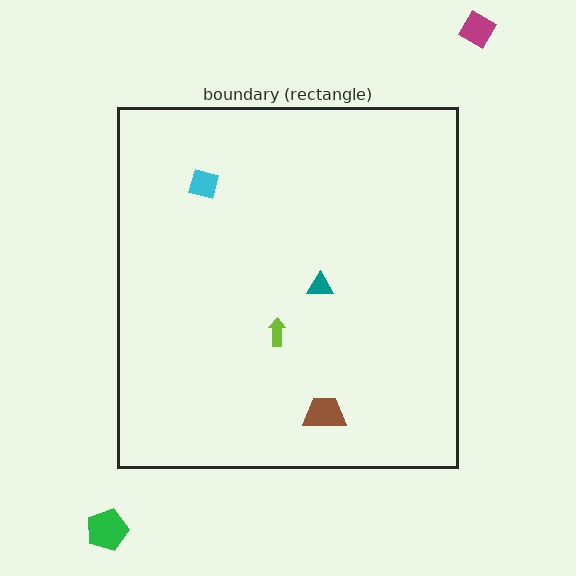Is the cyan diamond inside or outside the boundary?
Inside.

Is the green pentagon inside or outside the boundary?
Outside.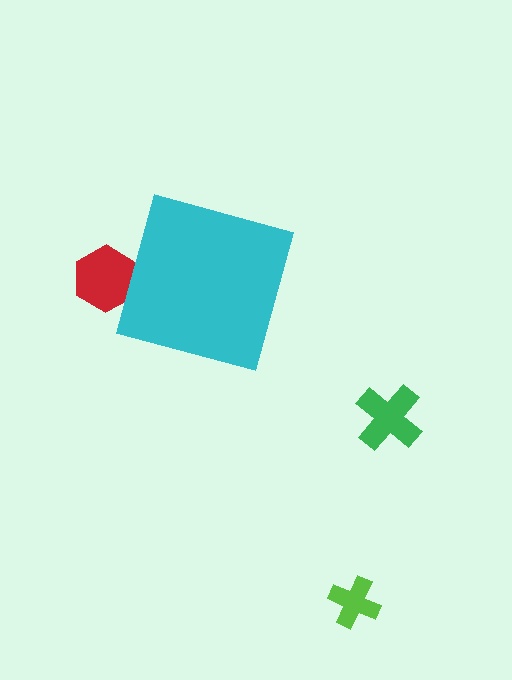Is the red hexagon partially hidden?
Yes, the red hexagon is partially hidden behind the cyan diamond.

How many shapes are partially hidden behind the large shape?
1 shape is partially hidden.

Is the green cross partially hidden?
No, the green cross is fully visible.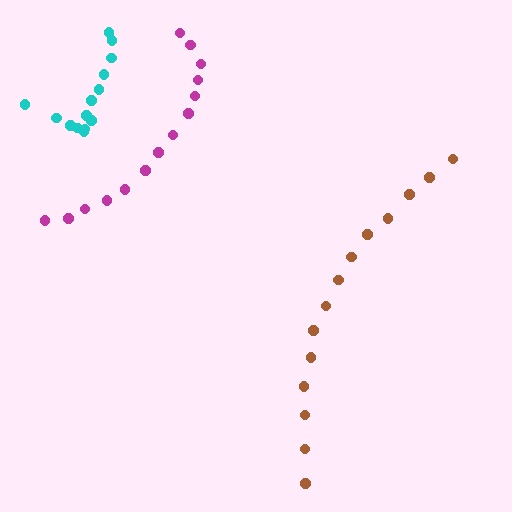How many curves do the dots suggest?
There are 3 distinct paths.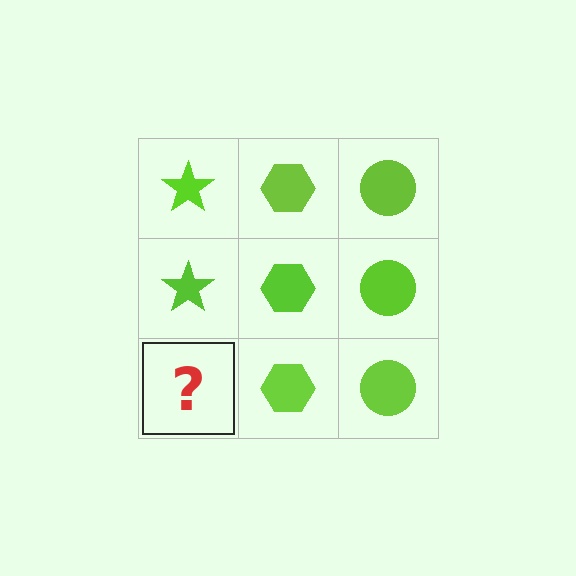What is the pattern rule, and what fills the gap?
The rule is that each column has a consistent shape. The gap should be filled with a lime star.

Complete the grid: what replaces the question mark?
The question mark should be replaced with a lime star.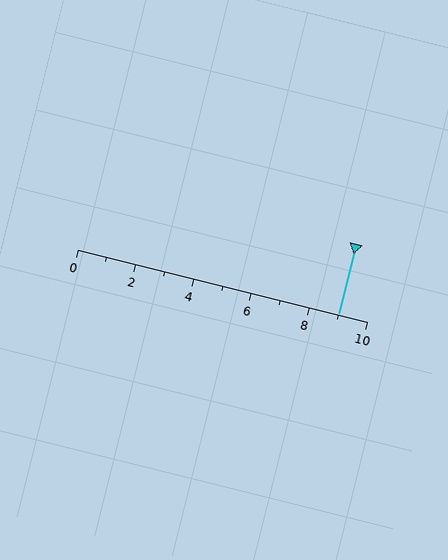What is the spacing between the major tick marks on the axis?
The major ticks are spaced 2 apart.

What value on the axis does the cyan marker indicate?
The marker indicates approximately 9.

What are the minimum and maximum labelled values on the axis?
The axis runs from 0 to 10.